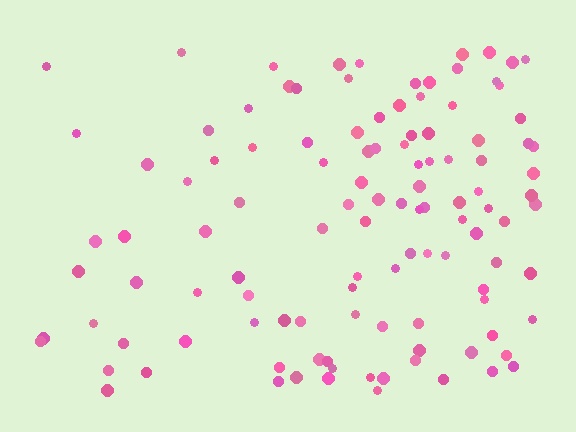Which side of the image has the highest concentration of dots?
The right.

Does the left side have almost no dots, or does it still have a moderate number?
Still a moderate number, just noticeably fewer than the right.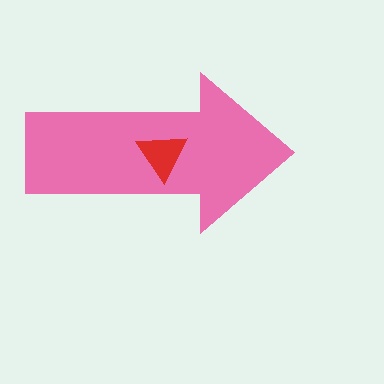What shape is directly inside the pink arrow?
The red triangle.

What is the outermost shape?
The pink arrow.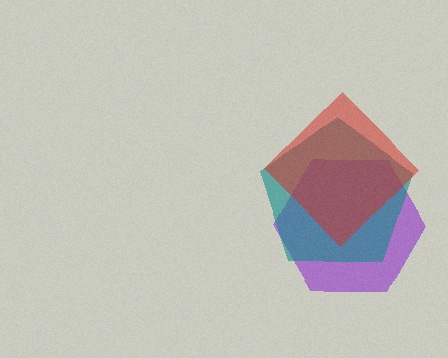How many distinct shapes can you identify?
There are 3 distinct shapes: a purple hexagon, a teal pentagon, a red diamond.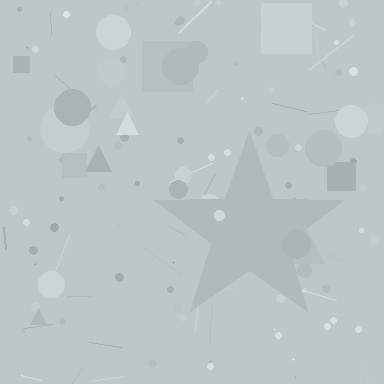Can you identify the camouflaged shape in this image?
The camouflaged shape is a star.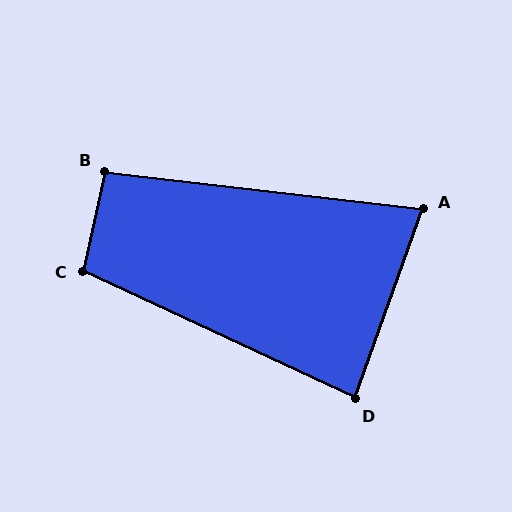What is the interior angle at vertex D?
Approximately 85 degrees (acute).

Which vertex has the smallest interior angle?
A, at approximately 77 degrees.